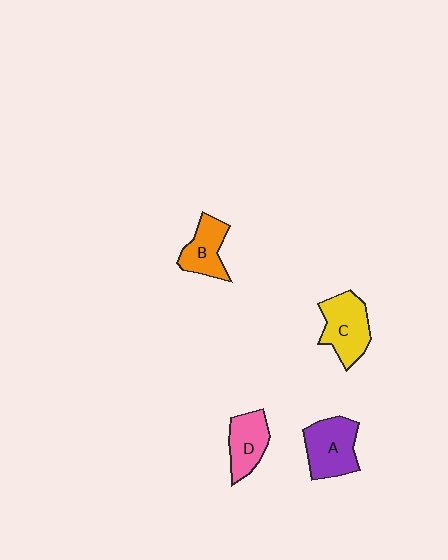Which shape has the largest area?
Shape A (purple).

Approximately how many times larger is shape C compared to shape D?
Approximately 1.3 times.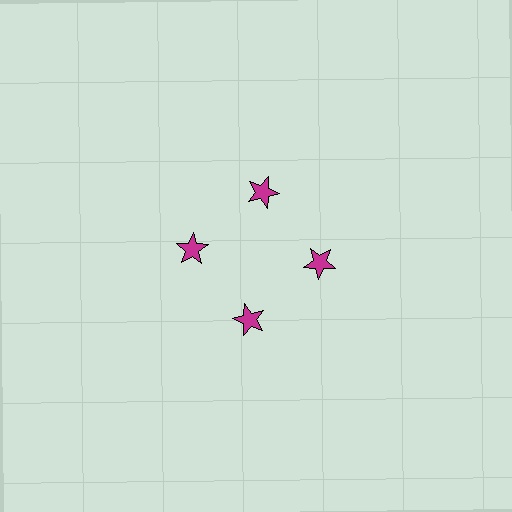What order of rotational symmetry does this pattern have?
This pattern has 4-fold rotational symmetry.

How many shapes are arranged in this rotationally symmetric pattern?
There are 4 shapes, arranged in 4 groups of 1.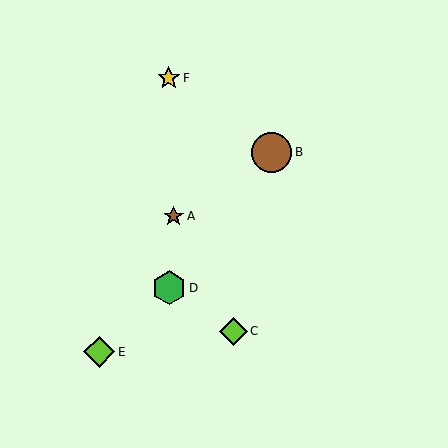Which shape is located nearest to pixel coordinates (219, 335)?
The lime diamond (labeled C) at (233, 331) is nearest to that location.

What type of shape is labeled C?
Shape C is a lime diamond.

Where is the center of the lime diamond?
The center of the lime diamond is at (99, 352).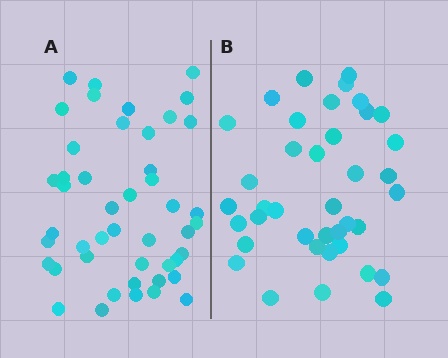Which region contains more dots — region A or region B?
Region A (the left region) has more dots.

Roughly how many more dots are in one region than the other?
Region A has roughly 8 or so more dots than region B.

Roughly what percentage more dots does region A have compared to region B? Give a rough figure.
About 20% more.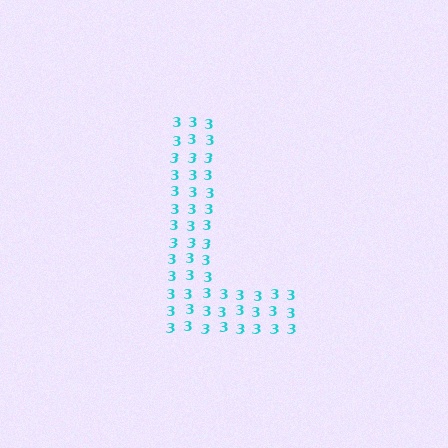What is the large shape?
The large shape is the letter L.